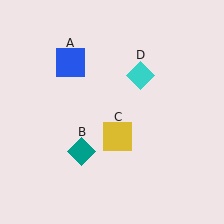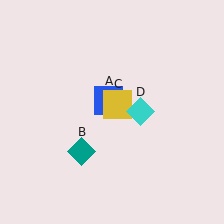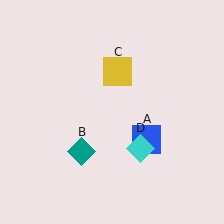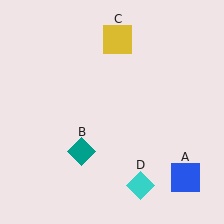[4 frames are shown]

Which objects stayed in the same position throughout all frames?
Teal diamond (object B) remained stationary.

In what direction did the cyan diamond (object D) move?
The cyan diamond (object D) moved down.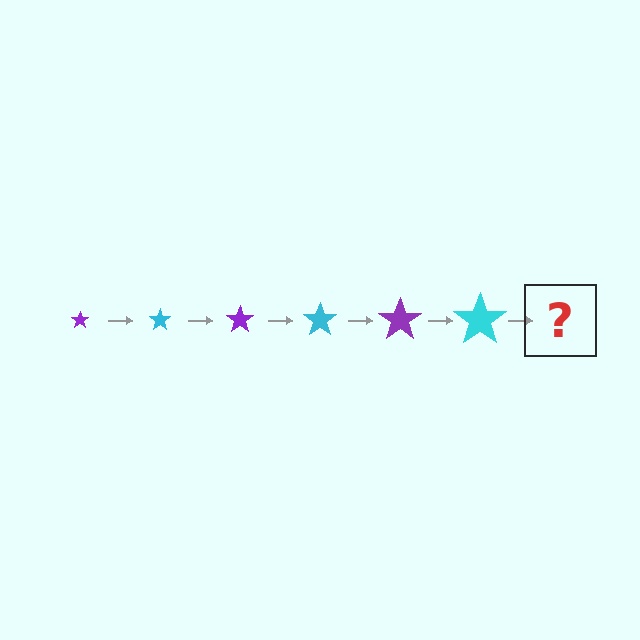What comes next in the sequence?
The next element should be a purple star, larger than the previous one.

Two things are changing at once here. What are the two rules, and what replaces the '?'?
The two rules are that the star grows larger each step and the color cycles through purple and cyan. The '?' should be a purple star, larger than the previous one.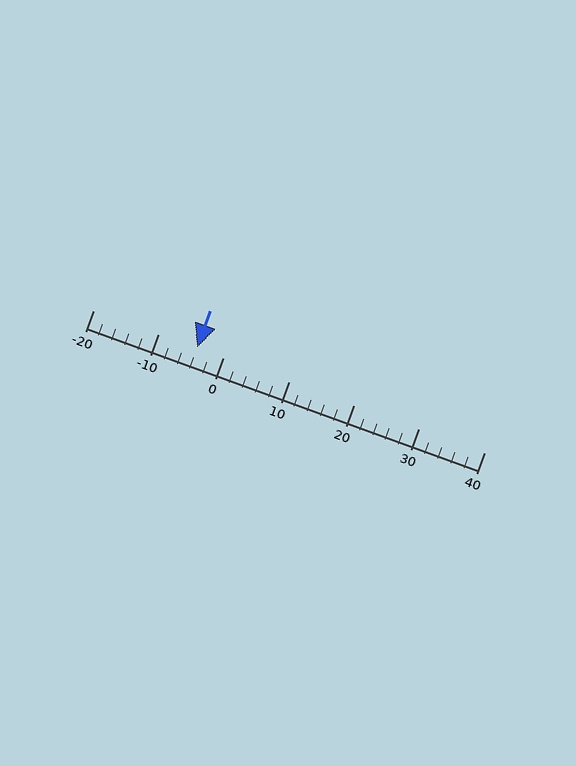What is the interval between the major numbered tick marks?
The major tick marks are spaced 10 units apart.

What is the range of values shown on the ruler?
The ruler shows values from -20 to 40.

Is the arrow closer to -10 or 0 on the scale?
The arrow is closer to 0.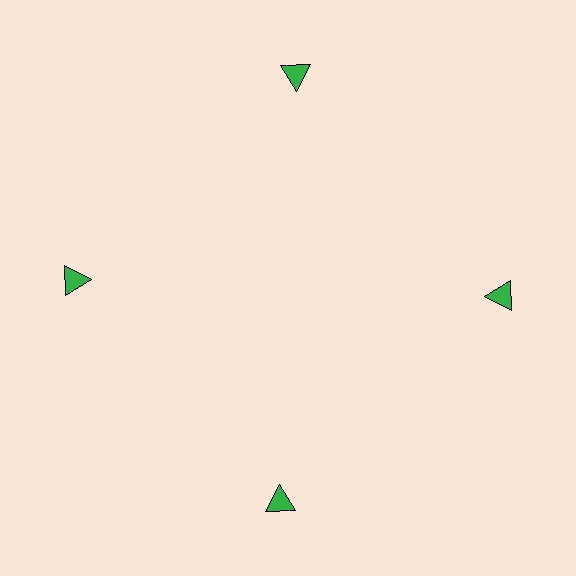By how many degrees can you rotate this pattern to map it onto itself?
The pattern maps onto itself every 90 degrees of rotation.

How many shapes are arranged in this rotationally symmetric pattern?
There are 4 shapes, arranged in 4 groups of 1.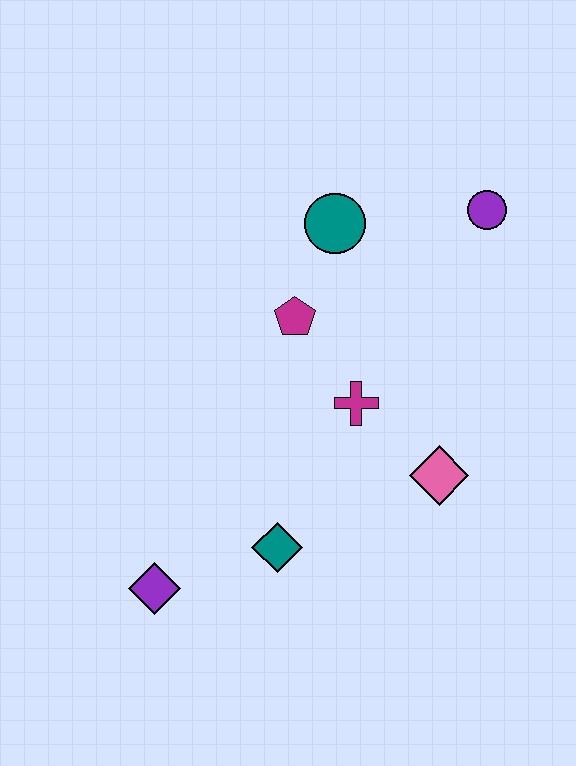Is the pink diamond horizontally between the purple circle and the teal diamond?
Yes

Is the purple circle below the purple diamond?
No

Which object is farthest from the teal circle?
The purple diamond is farthest from the teal circle.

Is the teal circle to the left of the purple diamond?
No